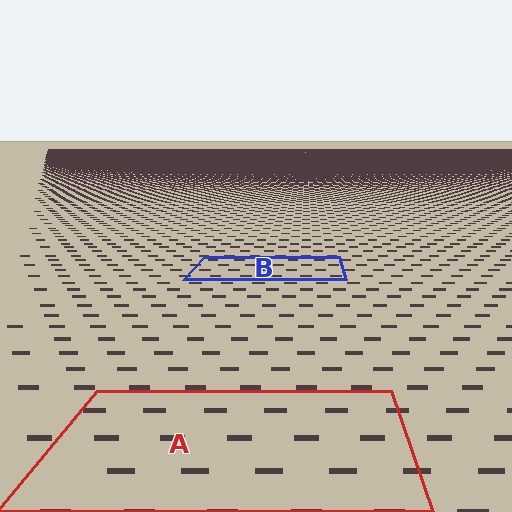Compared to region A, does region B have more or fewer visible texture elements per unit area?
Region B has more texture elements per unit area — they are packed more densely because it is farther away.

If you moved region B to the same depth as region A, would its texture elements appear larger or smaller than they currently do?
They would appear larger. At a closer depth, the same texture elements are projected at a bigger on-screen size.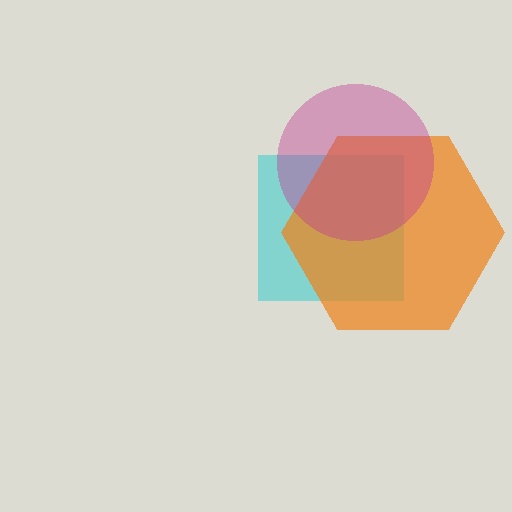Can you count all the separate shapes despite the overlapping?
Yes, there are 3 separate shapes.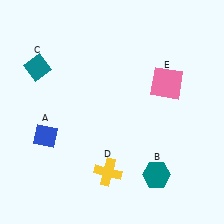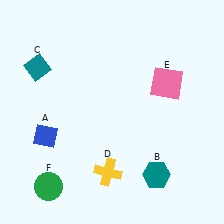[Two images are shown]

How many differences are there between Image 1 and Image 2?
There is 1 difference between the two images.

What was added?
A green circle (F) was added in Image 2.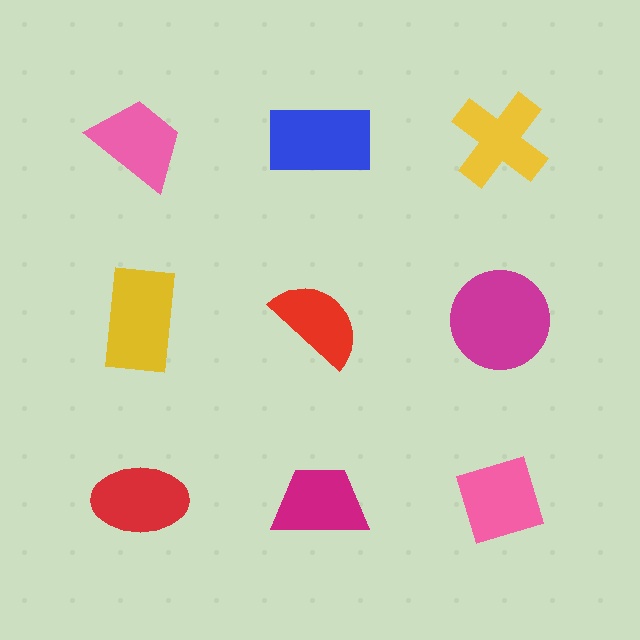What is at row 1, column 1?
A pink trapezoid.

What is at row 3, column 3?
A pink diamond.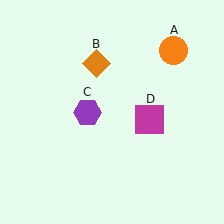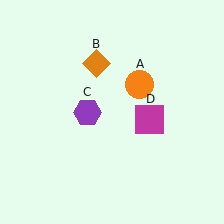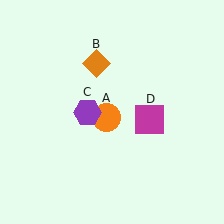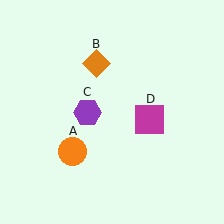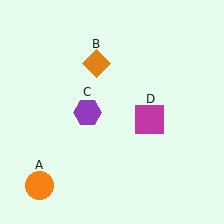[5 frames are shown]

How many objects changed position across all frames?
1 object changed position: orange circle (object A).